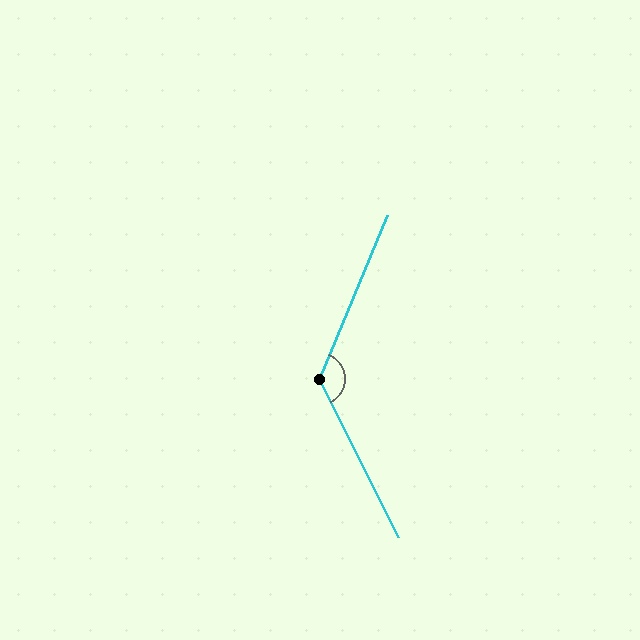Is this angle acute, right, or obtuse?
It is obtuse.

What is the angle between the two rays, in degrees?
Approximately 131 degrees.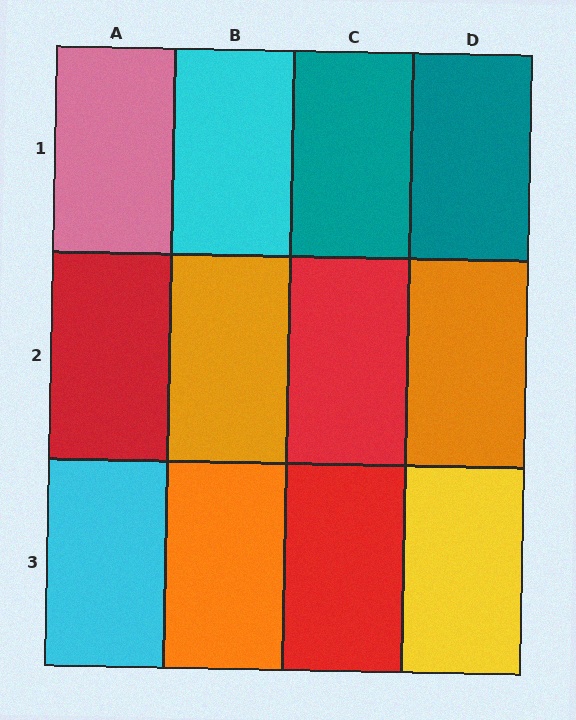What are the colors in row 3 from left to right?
Cyan, orange, red, yellow.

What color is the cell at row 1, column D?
Teal.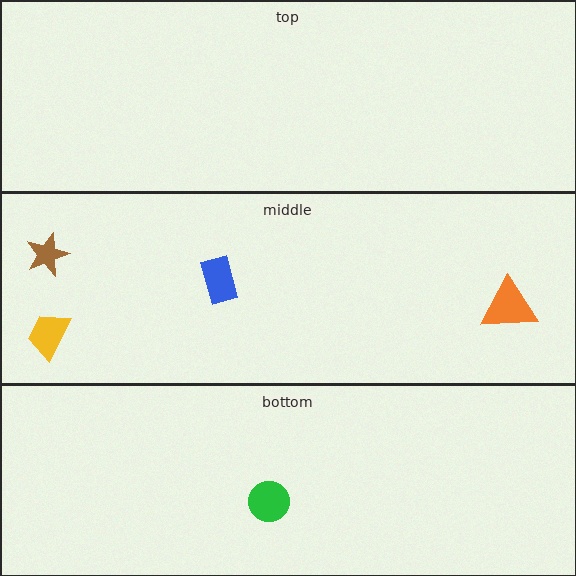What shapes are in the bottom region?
The green circle.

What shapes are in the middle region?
The brown star, the blue rectangle, the orange triangle, the yellow trapezoid.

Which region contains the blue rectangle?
The middle region.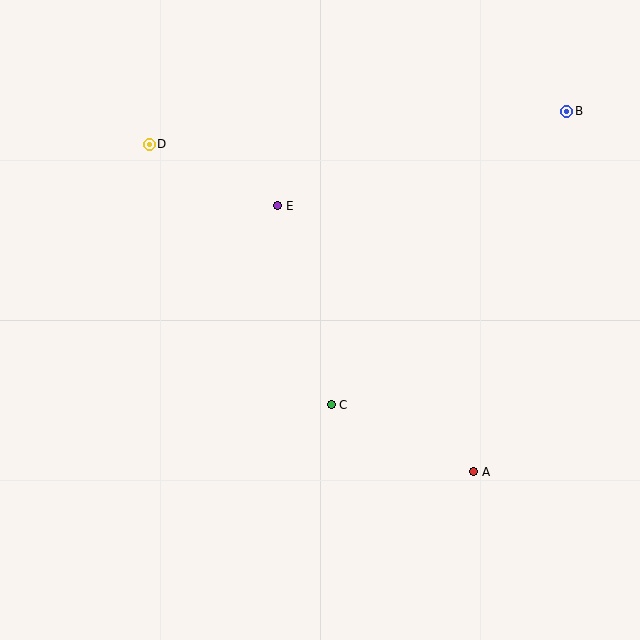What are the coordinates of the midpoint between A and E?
The midpoint between A and E is at (376, 339).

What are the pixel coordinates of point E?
Point E is at (278, 206).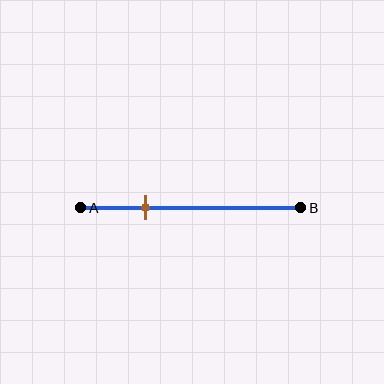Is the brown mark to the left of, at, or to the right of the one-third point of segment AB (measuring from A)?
The brown mark is to the left of the one-third point of segment AB.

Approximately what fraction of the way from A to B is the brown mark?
The brown mark is approximately 30% of the way from A to B.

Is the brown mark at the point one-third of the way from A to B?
No, the mark is at about 30% from A, not at the 33% one-third point.